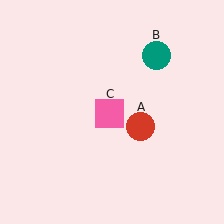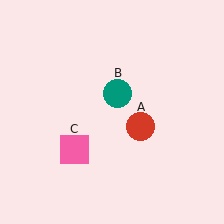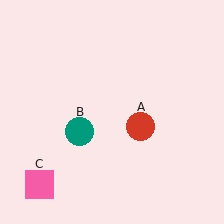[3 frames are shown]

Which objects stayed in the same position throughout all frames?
Red circle (object A) remained stationary.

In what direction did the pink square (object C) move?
The pink square (object C) moved down and to the left.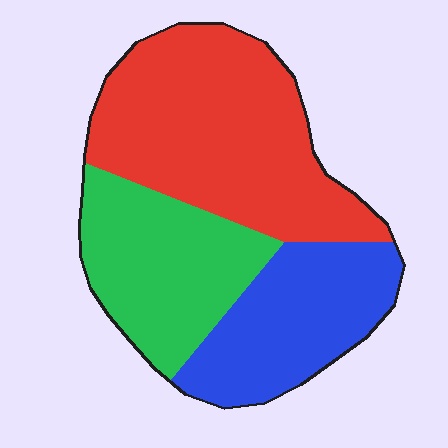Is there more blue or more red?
Red.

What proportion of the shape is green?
Green takes up between a quarter and a half of the shape.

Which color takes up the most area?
Red, at roughly 45%.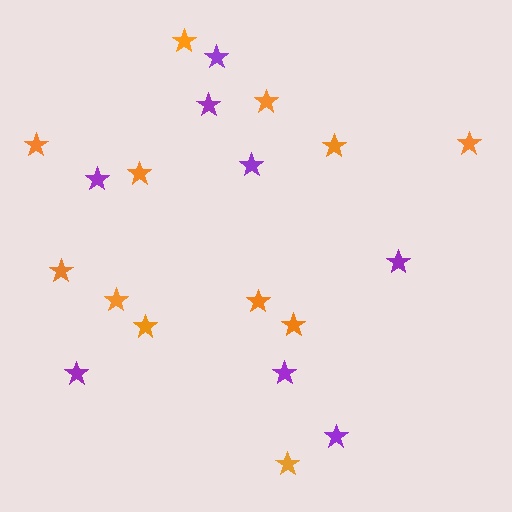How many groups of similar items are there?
There are 2 groups: one group of purple stars (8) and one group of orange stars (12).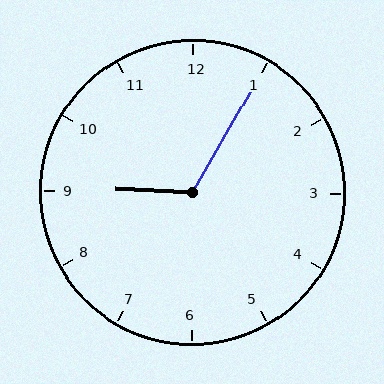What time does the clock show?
9:05.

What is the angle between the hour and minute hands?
Approximately 118 degrees.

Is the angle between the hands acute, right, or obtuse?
It is obtuse.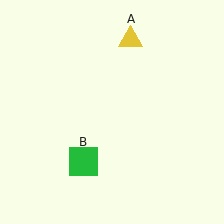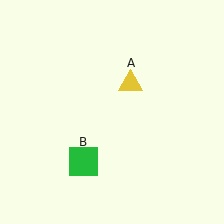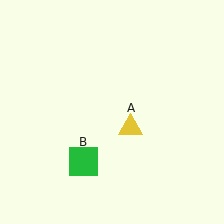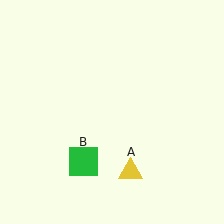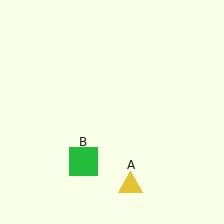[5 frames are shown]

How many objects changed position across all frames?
1 object changed position: yellow triangle (object A).